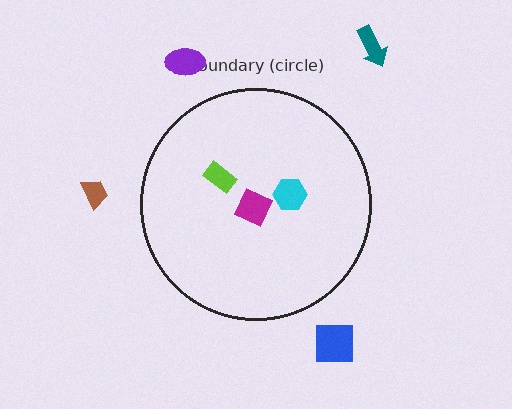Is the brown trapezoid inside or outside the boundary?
Outside.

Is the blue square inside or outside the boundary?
Outside.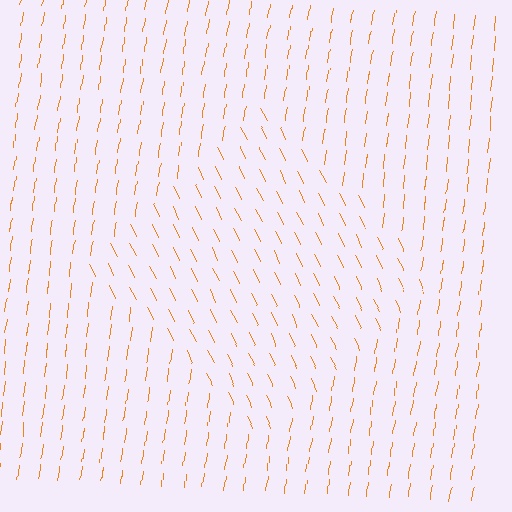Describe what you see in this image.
The image is filled with small orange line segments. A diamond region in the image has lines oriented differently from the surrounding lines, creating a visible texture boundary.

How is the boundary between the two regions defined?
The boundary is defined purely by a change in line orientation (approximately 33 degrees difference). All lines are the same color and thickness.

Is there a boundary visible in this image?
Yes, there is a texture boundary formed by a change in line orientation.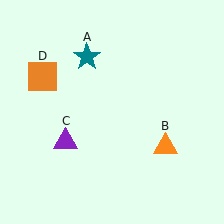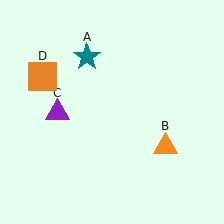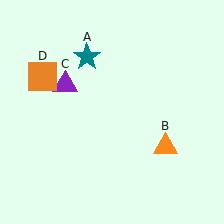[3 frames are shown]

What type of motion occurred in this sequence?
The purple triangle (object C) rotated clockwise around the center of the scene.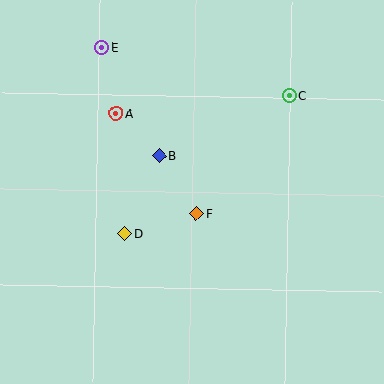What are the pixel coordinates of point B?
Point B is at (159, 155).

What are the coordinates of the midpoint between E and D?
The midpoint between E and D is at (113, 140).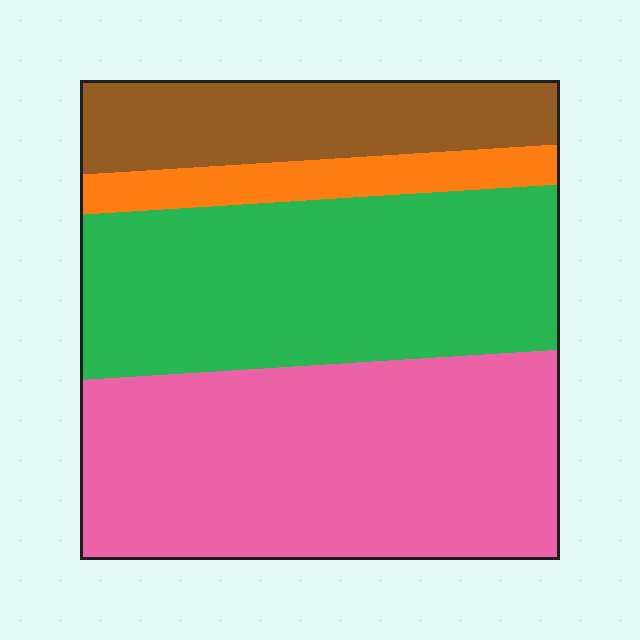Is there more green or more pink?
Pink.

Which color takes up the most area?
Pink, at roughly 40%.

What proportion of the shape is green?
Green covers about 35% of the shape.